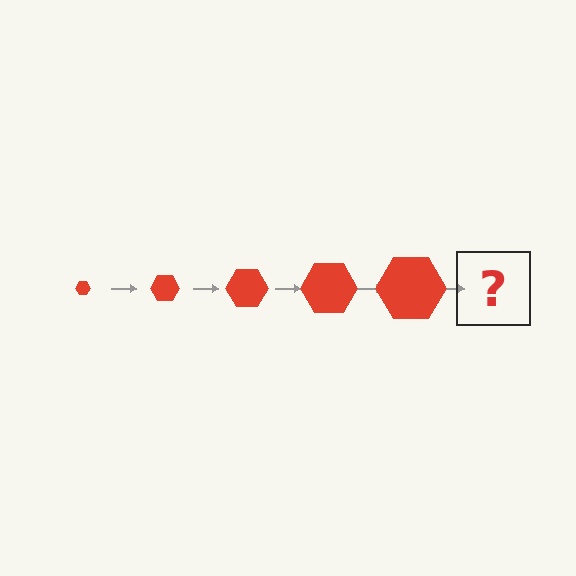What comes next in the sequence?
The next element should be a red hexagon, larger than the previous one.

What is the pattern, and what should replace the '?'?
The pattern is that the hexagon gets progressively larger each step. The '?' should be a red hexagon, larger than the previous one.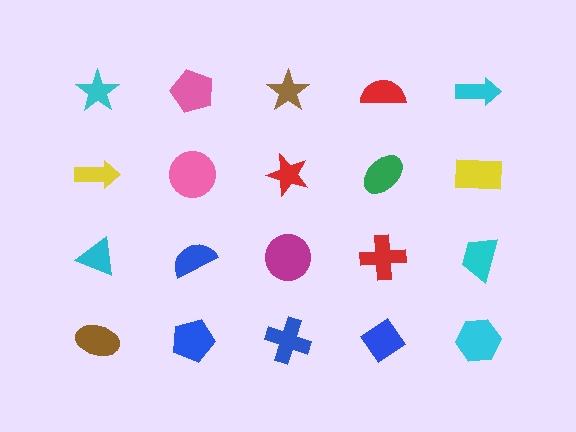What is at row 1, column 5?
A cyan arrow.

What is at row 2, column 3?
A red star.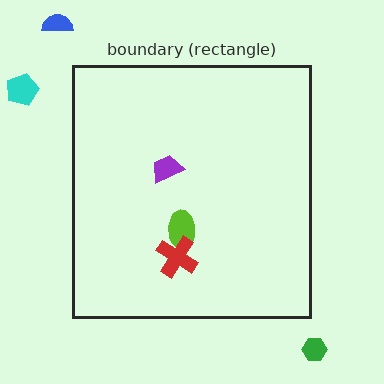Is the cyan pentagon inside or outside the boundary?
Outside.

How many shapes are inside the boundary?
3 inside, 3 outside.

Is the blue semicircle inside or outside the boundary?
Outside.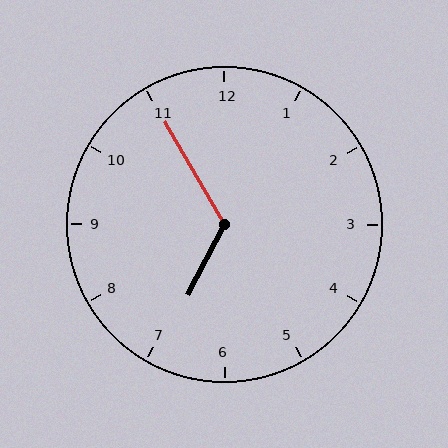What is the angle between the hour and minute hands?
Approximately 122 degrees.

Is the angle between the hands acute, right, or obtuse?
It is obtuse.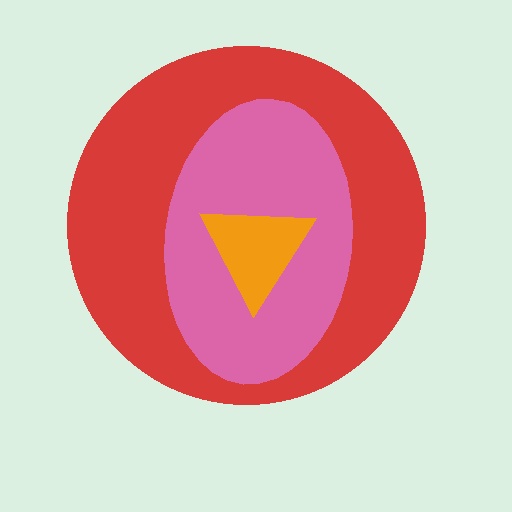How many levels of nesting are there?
3.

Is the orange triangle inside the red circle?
Yes.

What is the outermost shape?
The red circle.